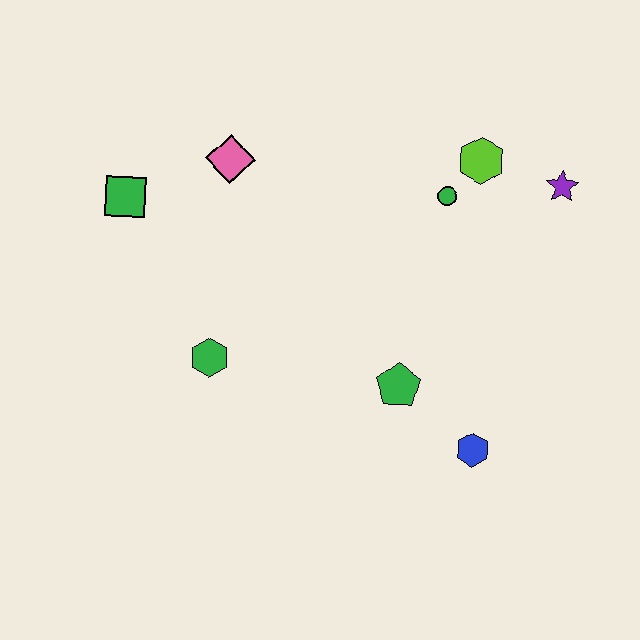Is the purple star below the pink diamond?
Yes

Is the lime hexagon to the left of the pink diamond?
No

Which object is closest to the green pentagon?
The blue hexagon is closest to the green pentagon.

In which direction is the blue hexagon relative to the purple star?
The blue hexagon is below the purple star.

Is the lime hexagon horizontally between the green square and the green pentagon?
No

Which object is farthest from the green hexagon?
The purple star is farthest from the green hexagon.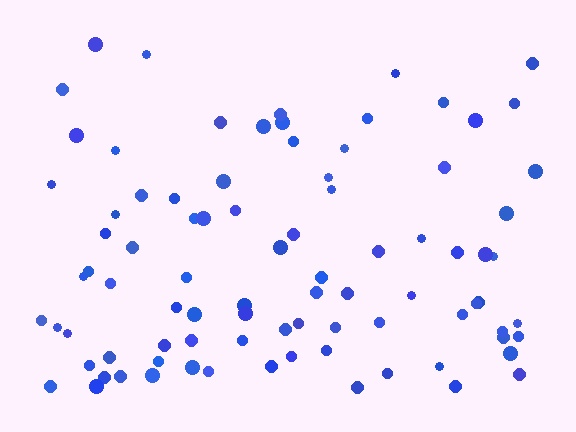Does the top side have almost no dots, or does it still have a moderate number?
Still a moderate number, just noticeably fewer than the bottom.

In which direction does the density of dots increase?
From top to bottom, with the bottom side densest.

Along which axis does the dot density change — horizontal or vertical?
Vertical.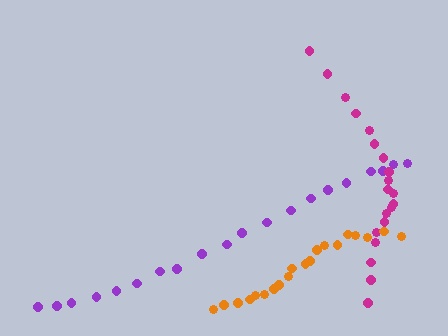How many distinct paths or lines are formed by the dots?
There are 3 distinct paths.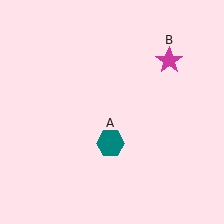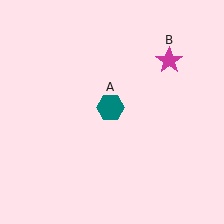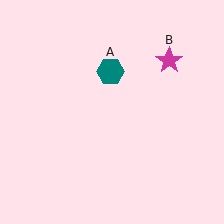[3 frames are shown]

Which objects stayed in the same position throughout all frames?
Magenta star (object B) remained stationary.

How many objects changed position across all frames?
1 object changed position: teal hexagon (object A).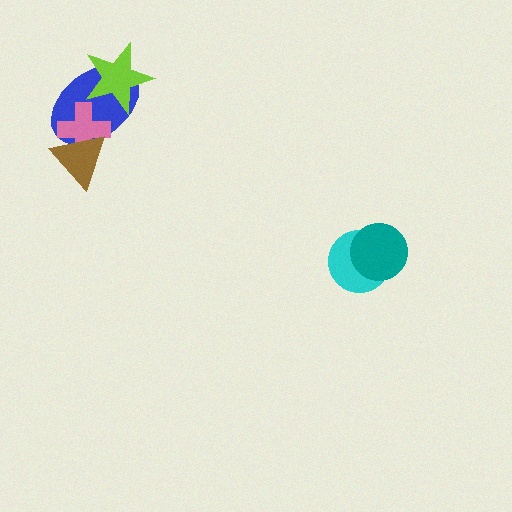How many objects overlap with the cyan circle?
1 object overlaps with the cyan circle.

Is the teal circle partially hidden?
No, no other shape covers it.